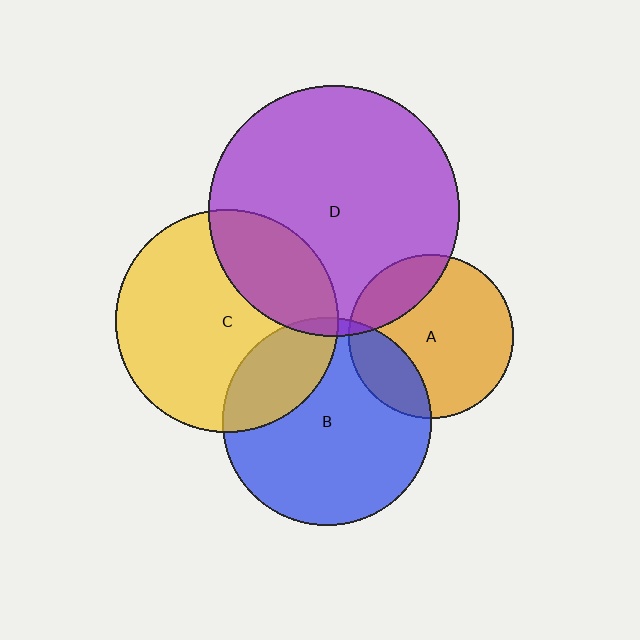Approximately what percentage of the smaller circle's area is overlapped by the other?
Approximately 25%.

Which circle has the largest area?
Circle D (purple).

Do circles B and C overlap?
Yes.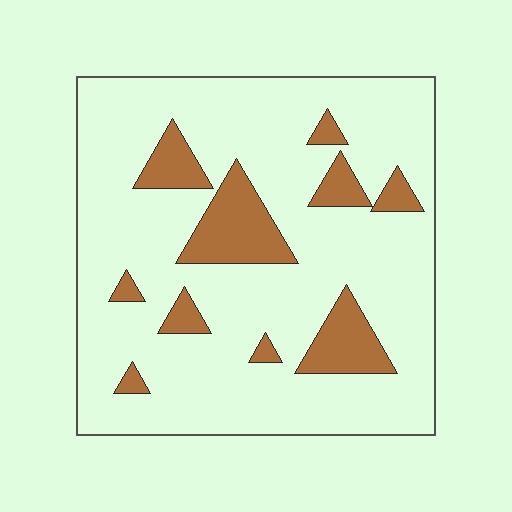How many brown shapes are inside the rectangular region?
10.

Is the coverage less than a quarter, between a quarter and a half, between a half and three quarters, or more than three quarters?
Less than a quarter.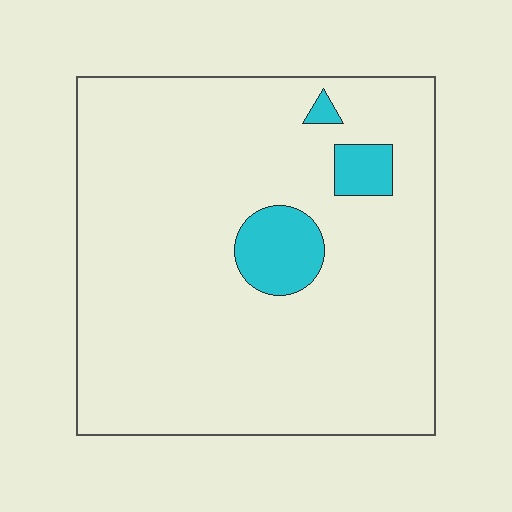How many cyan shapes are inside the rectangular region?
3.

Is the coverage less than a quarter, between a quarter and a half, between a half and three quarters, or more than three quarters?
Less than a quarter.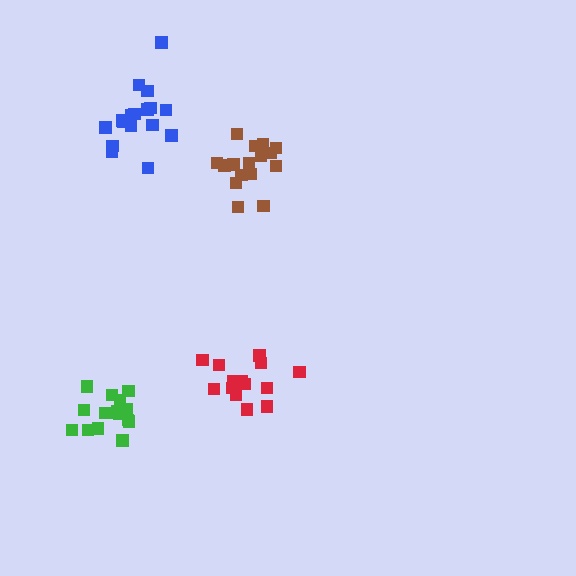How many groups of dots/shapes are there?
There are 4 groups.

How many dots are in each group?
Group 1: 16 dots, Group 2: 15 dots, Group 3: 17 dots, Group 4: 16 dots (64 total).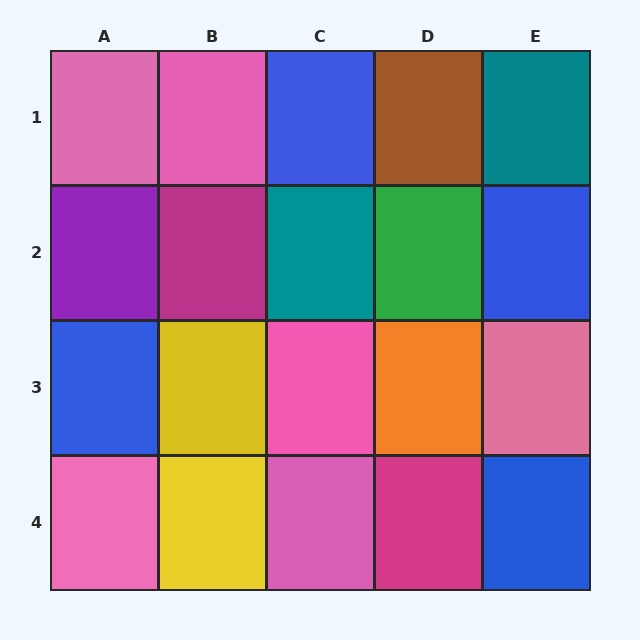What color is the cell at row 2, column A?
Purple.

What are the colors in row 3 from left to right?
Blue, yellow, pink, orange, pink.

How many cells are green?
1 cell is green.